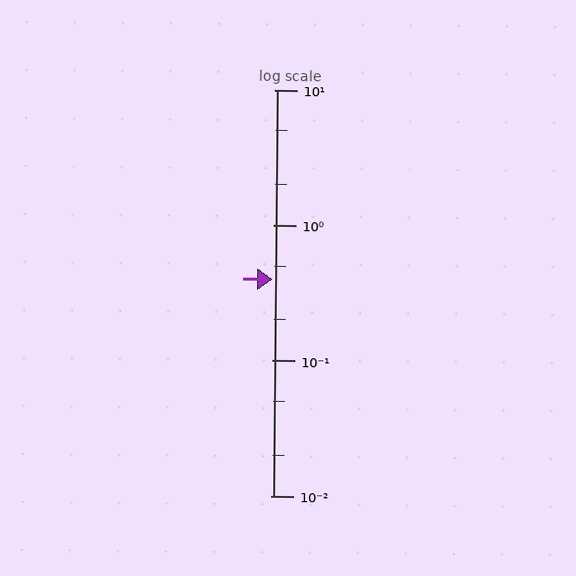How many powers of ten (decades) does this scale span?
The scale spans 3 decades, from 0.01 to 10.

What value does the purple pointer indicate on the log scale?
The pointer indicates approximately 0.4.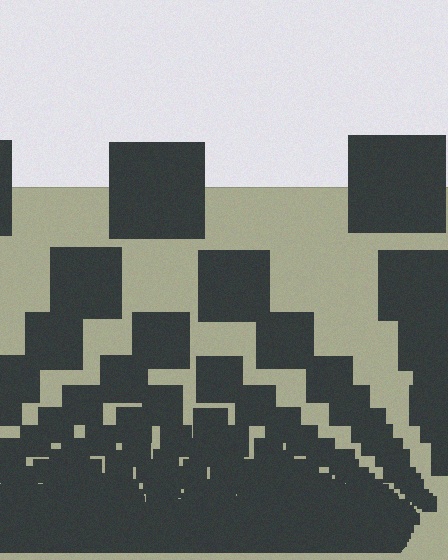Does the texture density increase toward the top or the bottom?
Density increases toward the bottom.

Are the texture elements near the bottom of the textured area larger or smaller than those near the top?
Smaller. The gradient is inverted — elements near the bottom are smaller and denser.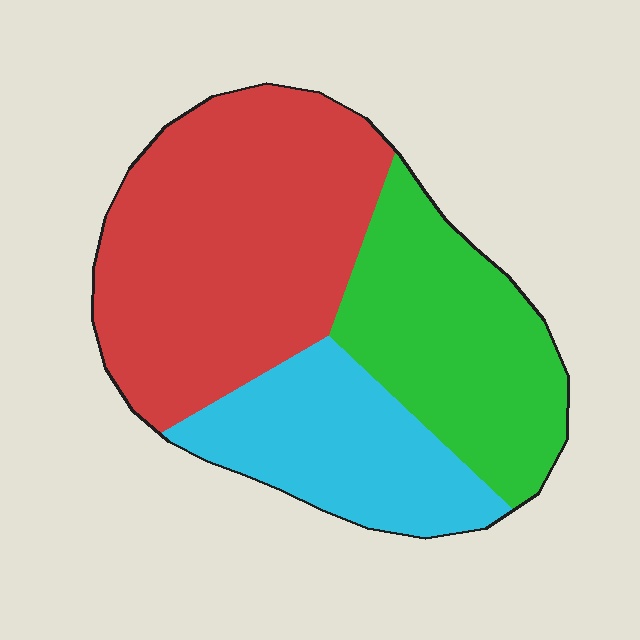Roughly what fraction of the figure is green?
Green covers around 30% of the figure.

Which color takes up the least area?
Cyan, at roughly 25%.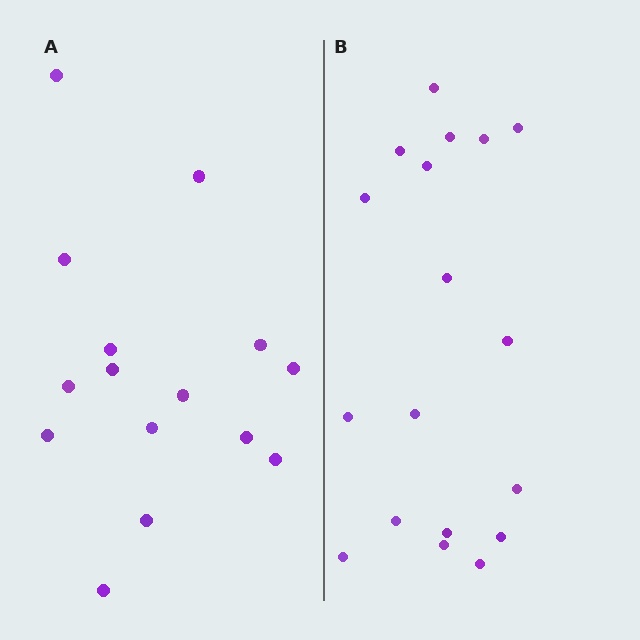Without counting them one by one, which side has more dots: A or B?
Region B (the right region) has more dots.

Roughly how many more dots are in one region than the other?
Region B has just a few more — roughly 2 or 3 more dots than region A.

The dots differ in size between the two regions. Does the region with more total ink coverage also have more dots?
No. Region A has more total ink coverage because its dots are larger, but region B actually contains more individual dots. Total area can be misleading — the number of items is what matters here.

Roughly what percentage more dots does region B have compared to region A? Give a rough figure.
About 20% more.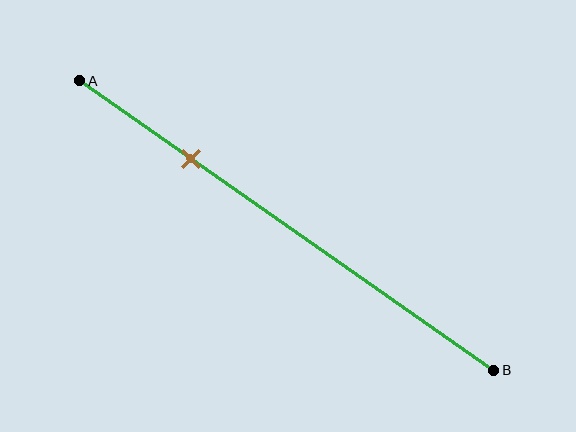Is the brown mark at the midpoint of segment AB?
No, the mark is at about 25% from A, not at the 50% midpoint.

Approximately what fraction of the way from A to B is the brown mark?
The brown mark is approximately 25% of the way from A to B.